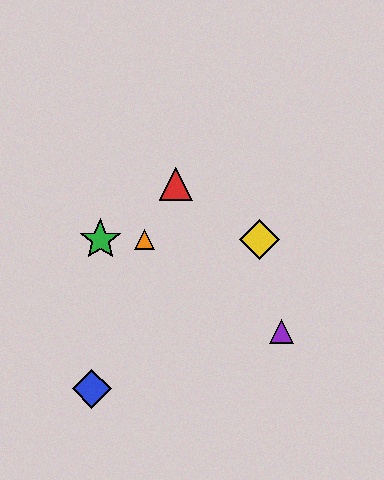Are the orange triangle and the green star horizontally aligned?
Yes, both are at y≈240.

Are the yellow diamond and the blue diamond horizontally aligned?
No, the yellow diamond is at y≈240 and the blue diamond is at y≈389.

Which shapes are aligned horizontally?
The green star, the yellow diamond, the orange triangle are aligned horizontally.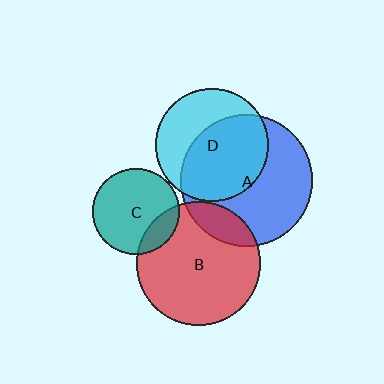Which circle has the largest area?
Circle A (blue).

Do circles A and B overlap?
Yes.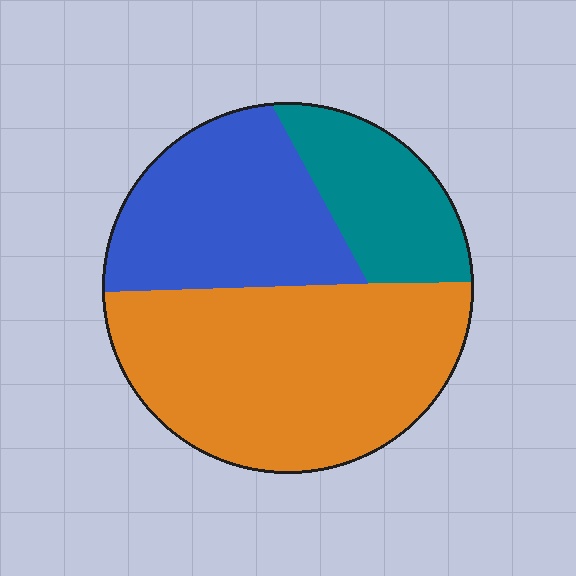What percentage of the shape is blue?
Blue covers 31% of the shape.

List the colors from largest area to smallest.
From largest to smallest: orange, blue, teal.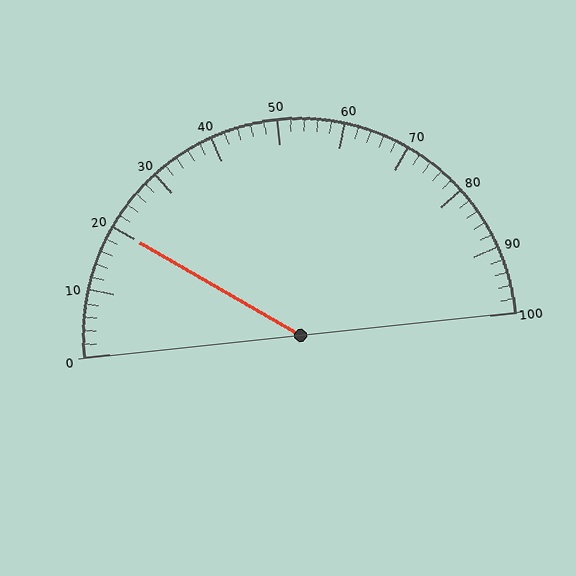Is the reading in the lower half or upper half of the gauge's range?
The reading is in the lower half of the range (0 to 100).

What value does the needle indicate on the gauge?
The needle indicates approximately 20.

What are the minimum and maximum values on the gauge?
The gauge ranges from 0 to 100.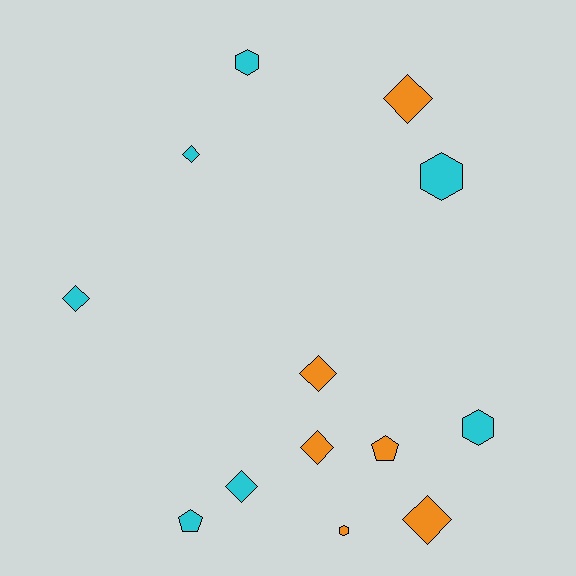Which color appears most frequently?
Cyan, with 7 objects.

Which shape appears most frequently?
Diamond, with 7 objects.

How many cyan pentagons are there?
There is 1 cyan pentagon.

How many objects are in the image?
There are 13 objects.